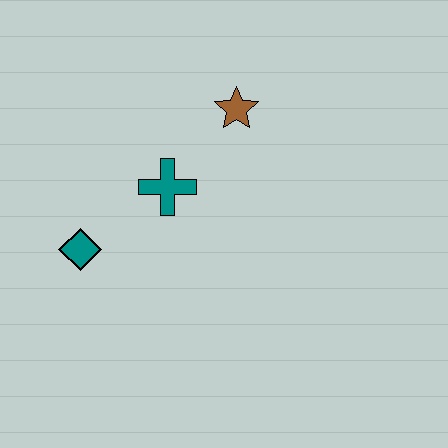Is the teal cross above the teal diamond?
Yes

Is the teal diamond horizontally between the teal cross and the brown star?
No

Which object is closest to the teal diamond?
The teal cross is closest to the teal diamond.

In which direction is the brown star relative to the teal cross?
The brown star is above the teal cross.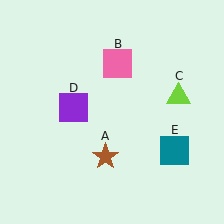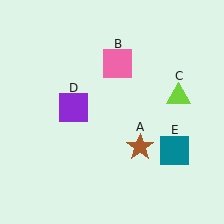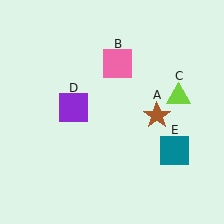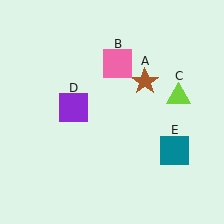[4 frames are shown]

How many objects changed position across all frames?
1 object changed position: brown star (object A).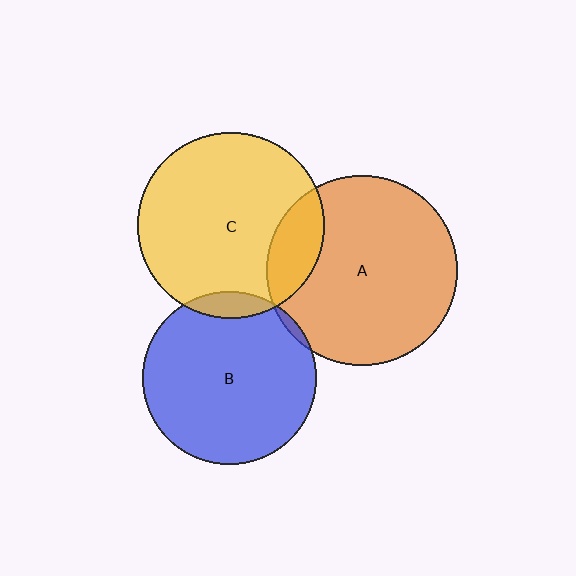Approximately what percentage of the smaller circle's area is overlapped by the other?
Approximately 15%.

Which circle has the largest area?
Circle A (orange).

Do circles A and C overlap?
Yes.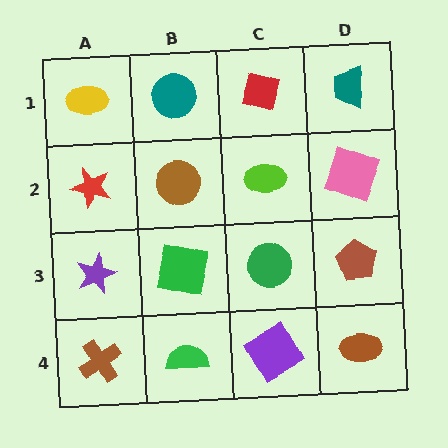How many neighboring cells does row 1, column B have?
3.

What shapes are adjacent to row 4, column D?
A brown pentagon (row 3, column D), a purple square (row 4, column C).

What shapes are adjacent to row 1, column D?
A pink square (row 2, column D), a red square (row 1, column C).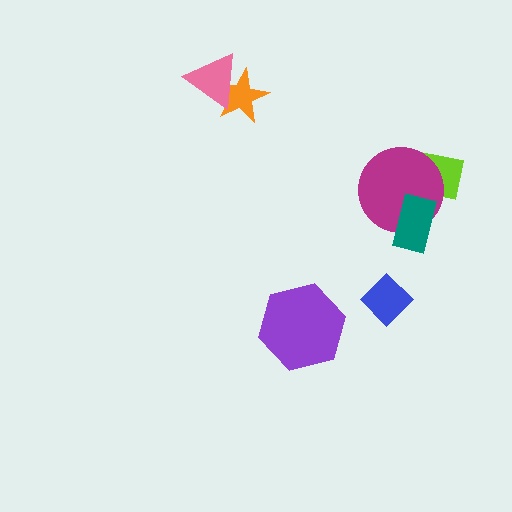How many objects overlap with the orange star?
1 object overlaps with the orange star.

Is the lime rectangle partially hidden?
Yes, it is partially covered by another shape.